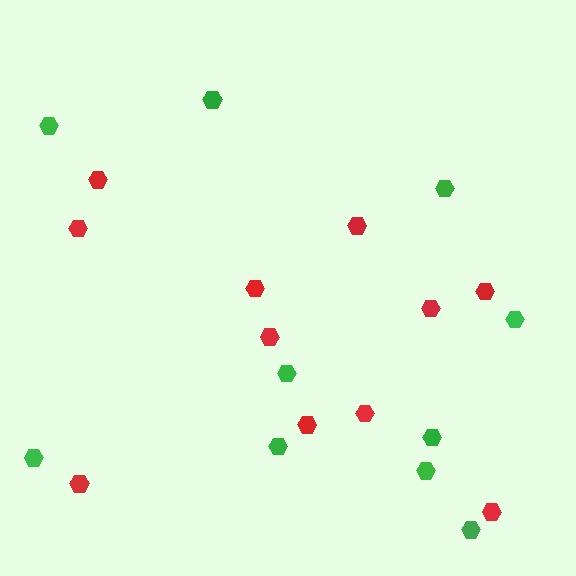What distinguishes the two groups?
There are 2 groups: one group of green hexagons (10) and one group of red hexagons (11).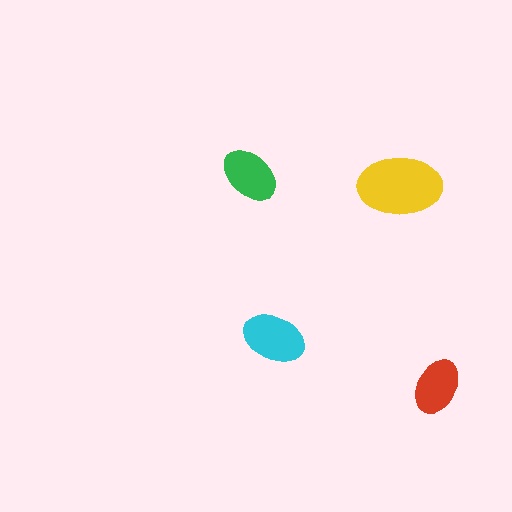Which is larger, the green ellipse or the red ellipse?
The green one.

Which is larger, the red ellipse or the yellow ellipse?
The yellow one.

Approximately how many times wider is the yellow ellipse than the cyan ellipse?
About 1.5 times wider.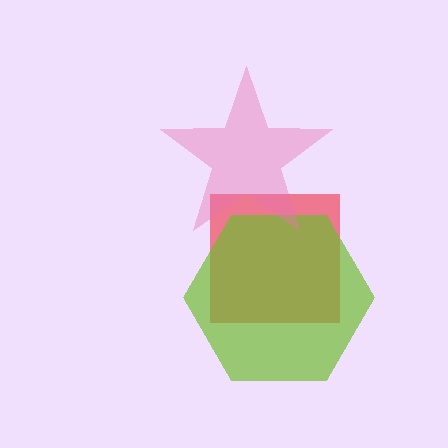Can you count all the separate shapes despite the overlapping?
Yes, there are 3 separate shapes.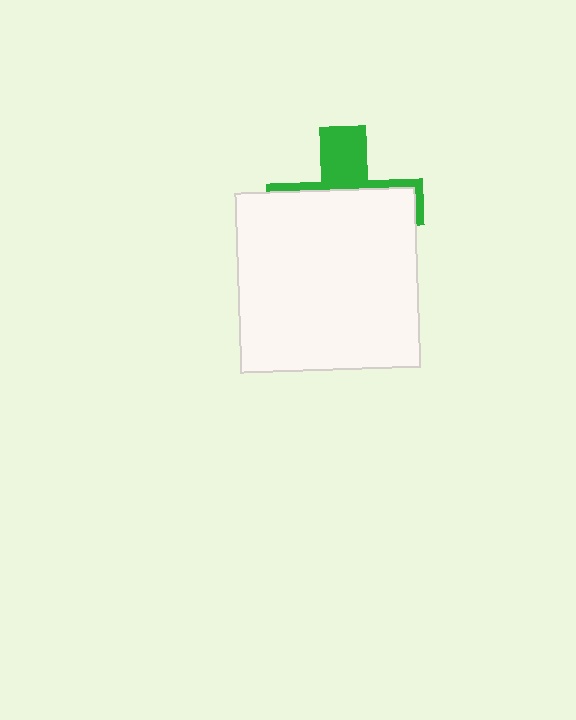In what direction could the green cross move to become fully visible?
The green cross could move up. That would shift it out from behind the white square entirely.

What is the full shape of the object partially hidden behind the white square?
The partially hidden object is a green cross.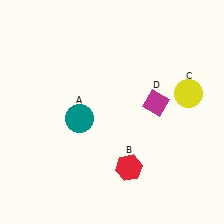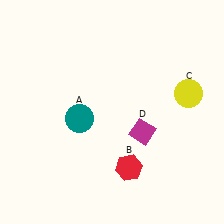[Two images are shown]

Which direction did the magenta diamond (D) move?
The magenta diamond (D) moved down.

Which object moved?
The magenta diamond (D) moved down.